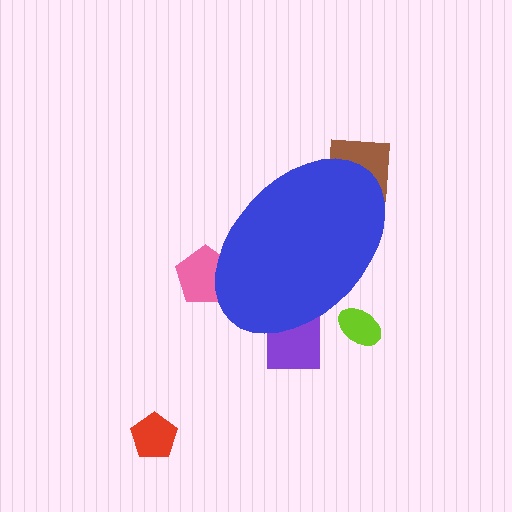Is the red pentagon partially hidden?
No, the red pentagon is fully visible.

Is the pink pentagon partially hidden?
Yes, the pink pentagon is partially hidden behind the blue ellipse.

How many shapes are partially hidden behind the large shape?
4 shapes are partially hidden.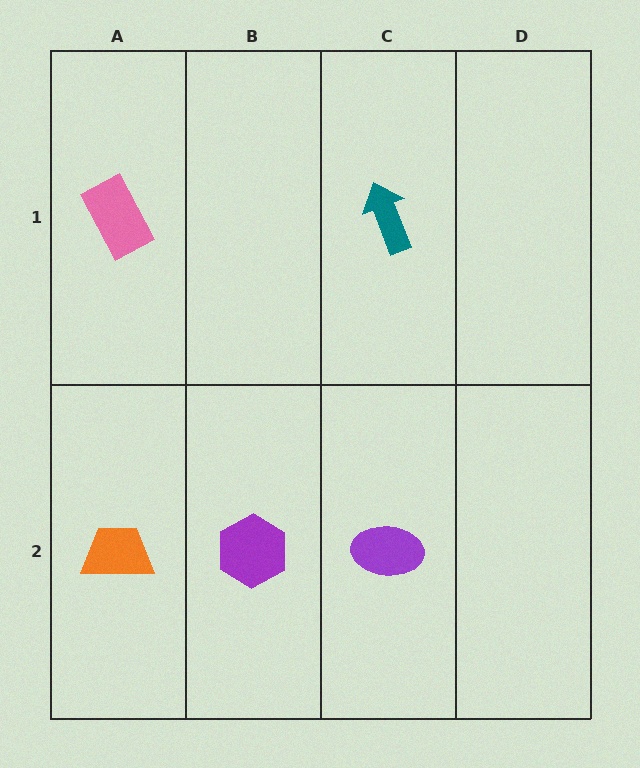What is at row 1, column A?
A pink rectangle.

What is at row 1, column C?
A teal arrow.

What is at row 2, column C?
A purple ellipse.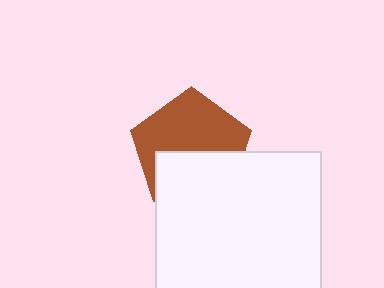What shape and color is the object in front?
The object in front is a white square.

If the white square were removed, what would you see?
You would see the complete brown pentagon.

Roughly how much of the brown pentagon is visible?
About half of it is visible (roughly 58%).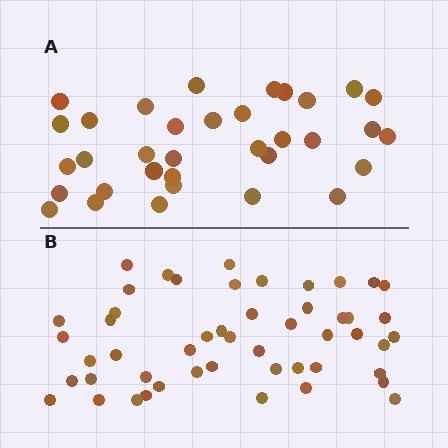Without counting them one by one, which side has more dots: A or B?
Region B (the bottom region) has more dots.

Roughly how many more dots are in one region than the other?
Region B has approximately 15 more dots than region A.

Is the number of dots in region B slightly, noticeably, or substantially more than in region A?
Region B has substantially more. The ratio is roughly 1.5 to 1.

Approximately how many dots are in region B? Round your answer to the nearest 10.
About 50 dots.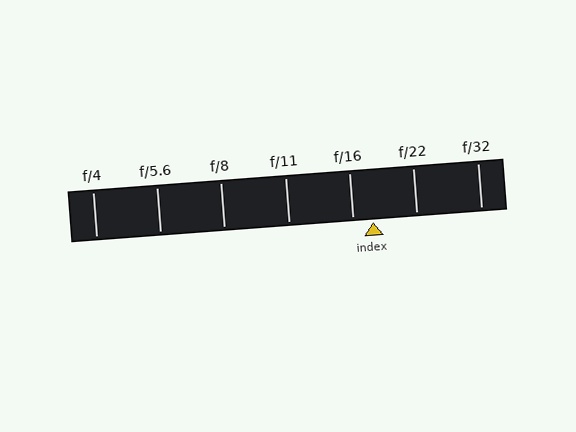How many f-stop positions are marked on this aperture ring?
There are 7 f-stop positions marked.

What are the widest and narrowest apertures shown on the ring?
The widest aperture shown is f/4 and the narrowest is f/32.